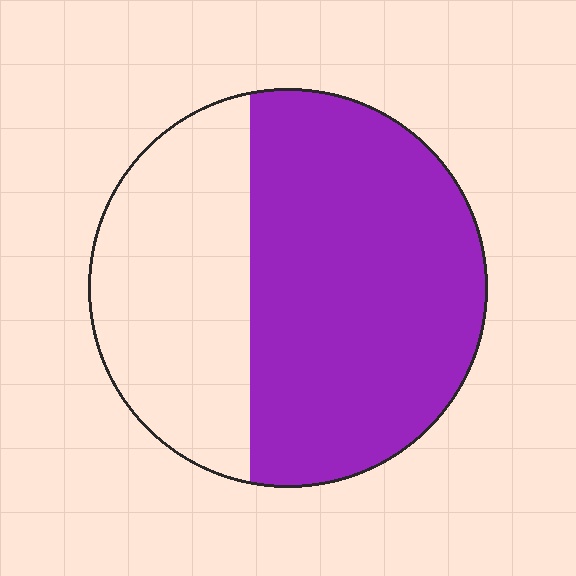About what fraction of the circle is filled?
About five eighths (5/8).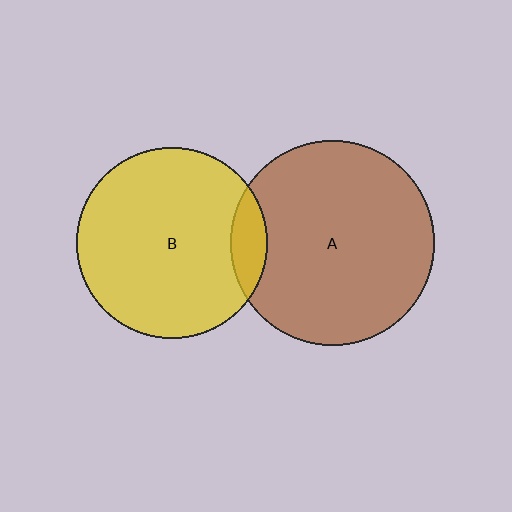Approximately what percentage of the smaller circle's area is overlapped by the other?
Approximately 10%.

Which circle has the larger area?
Circle A (brown).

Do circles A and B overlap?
Yes.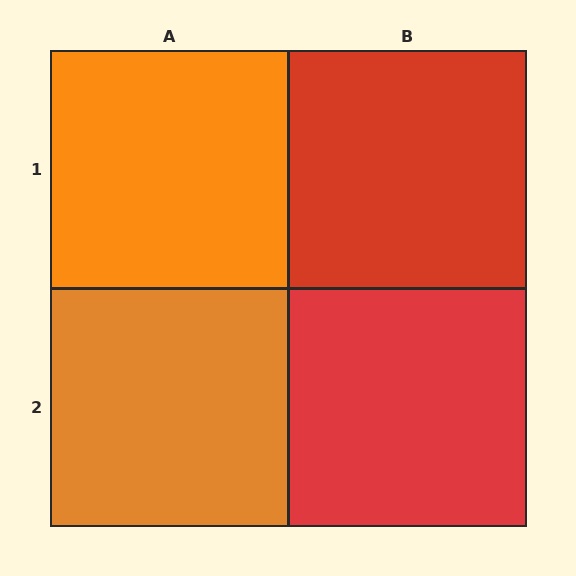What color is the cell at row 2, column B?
Red.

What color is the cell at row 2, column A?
Orange.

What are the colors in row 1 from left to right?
Orange, red.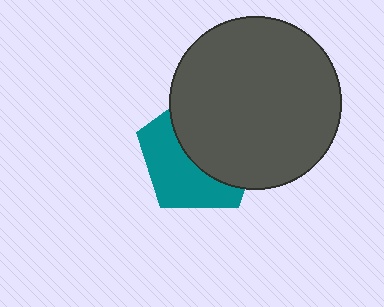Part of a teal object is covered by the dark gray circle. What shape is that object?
It is a pentagon.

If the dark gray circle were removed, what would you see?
You would see the complete teal pentagon.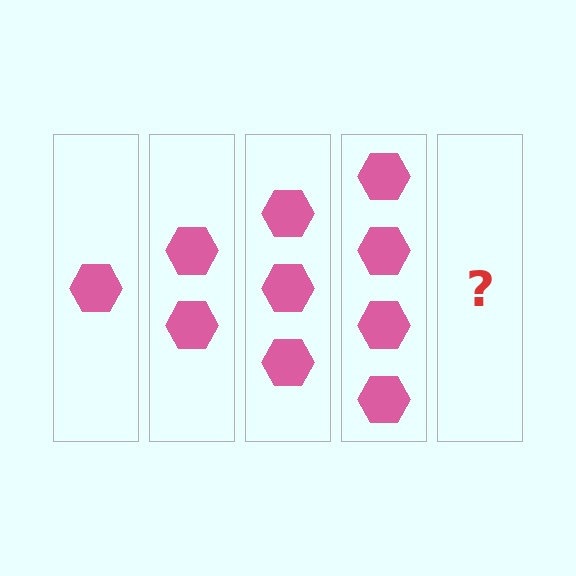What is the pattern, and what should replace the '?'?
The pattern is that each step adds one more hexagon. The '?' should be 5 hexagons.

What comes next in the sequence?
The next element should be 5 hexagons.